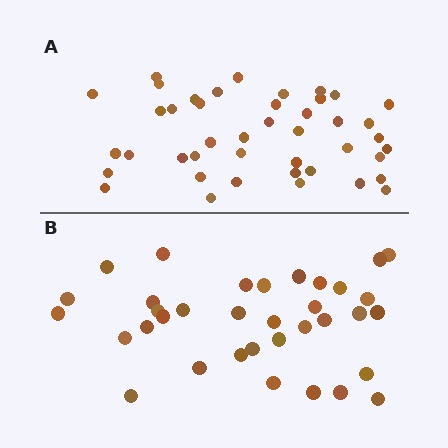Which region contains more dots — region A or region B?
Region A (the top region) has more dots.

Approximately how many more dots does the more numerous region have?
Region A has roughly 8 or so more dots than region B.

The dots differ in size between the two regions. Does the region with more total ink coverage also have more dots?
No. Region B has more total ink coverage because its dots are larger, but region A actually contains more individual dots. Total area can be misleading — the number of items is what matters here.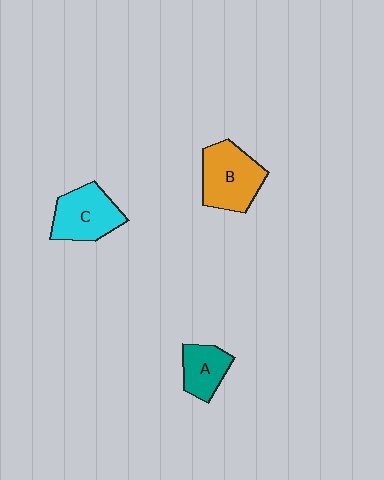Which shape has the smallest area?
Shape A (teal).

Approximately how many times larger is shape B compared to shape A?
Approximately 1.6 times.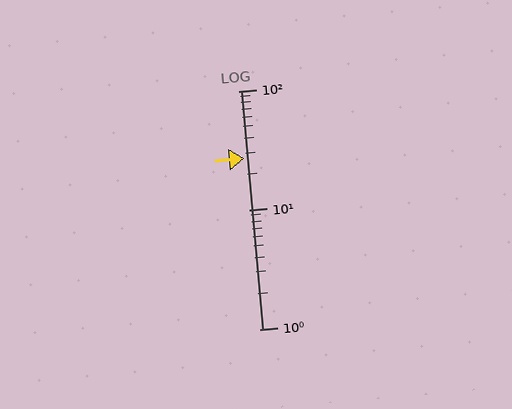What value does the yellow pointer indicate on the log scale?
The pointer indicates approximately 27.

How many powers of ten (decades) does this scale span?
The scale spans 2 decades, from 1 to 100.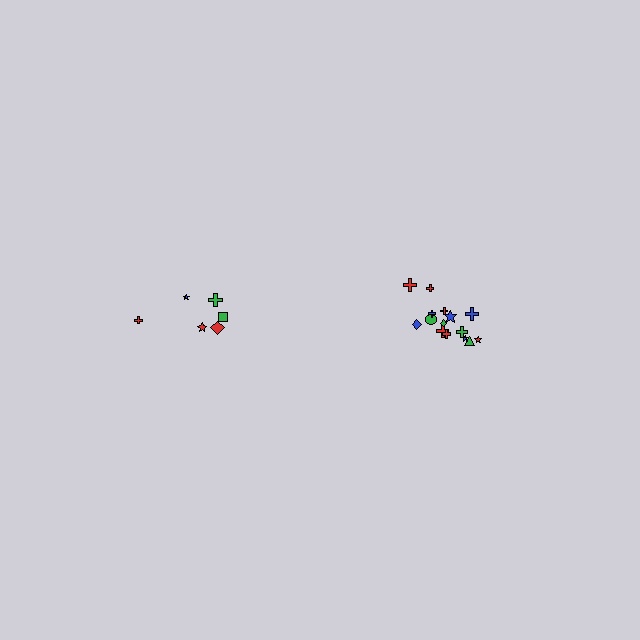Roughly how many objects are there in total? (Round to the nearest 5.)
Roughly 20 objects in total.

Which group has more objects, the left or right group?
The right group.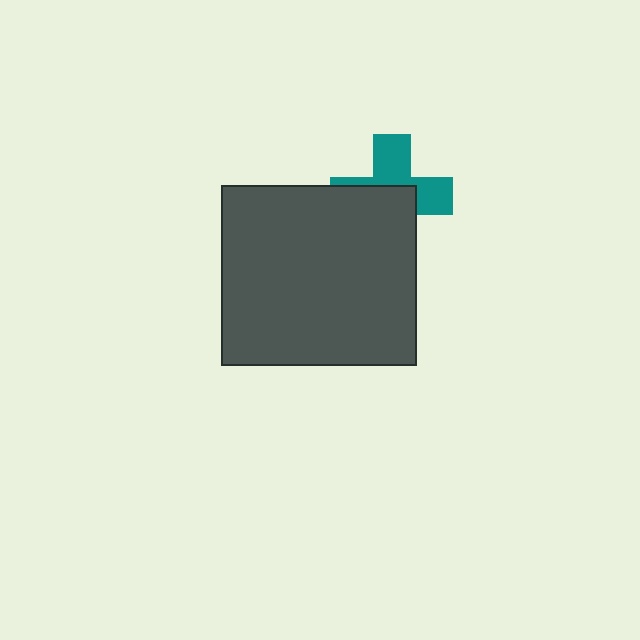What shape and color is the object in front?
The object in front is a dark gray rectangle.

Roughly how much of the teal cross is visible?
About half of it is visible (roughly 47%).